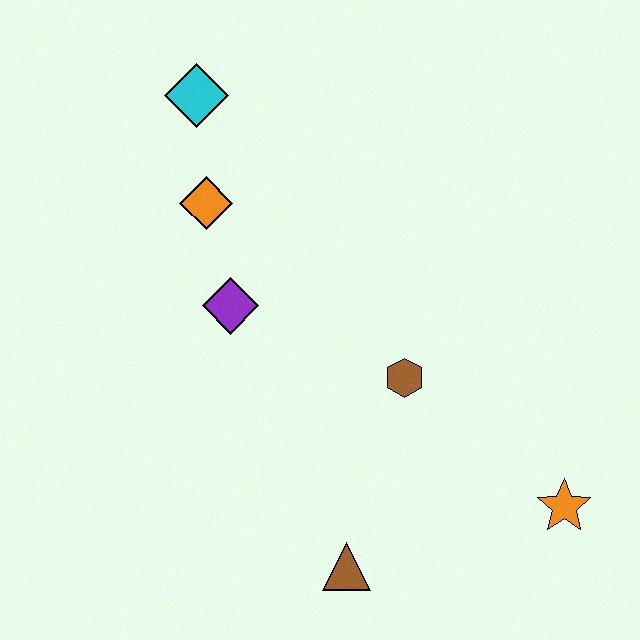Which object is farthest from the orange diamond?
The orange star is farthest from the orange diamond.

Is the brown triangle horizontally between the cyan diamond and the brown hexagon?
Yes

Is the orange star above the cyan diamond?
No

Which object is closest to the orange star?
The brown hexagon is closest to the orange star.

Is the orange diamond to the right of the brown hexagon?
No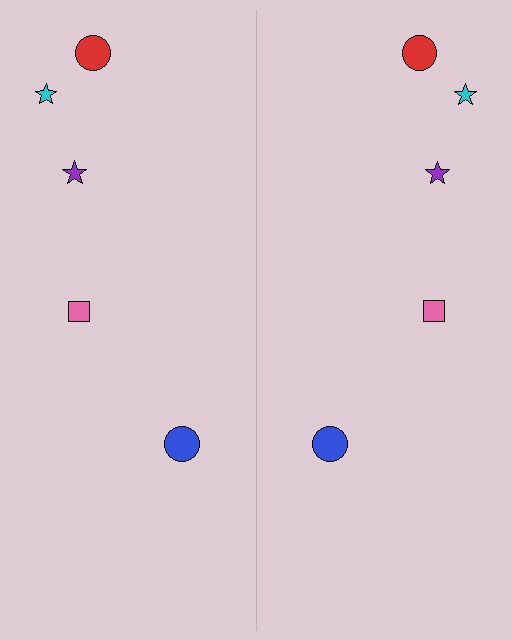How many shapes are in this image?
There are 10 shapes in this image.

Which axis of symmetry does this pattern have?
The pattern has a vertical axis of symmetry running through the center of the image.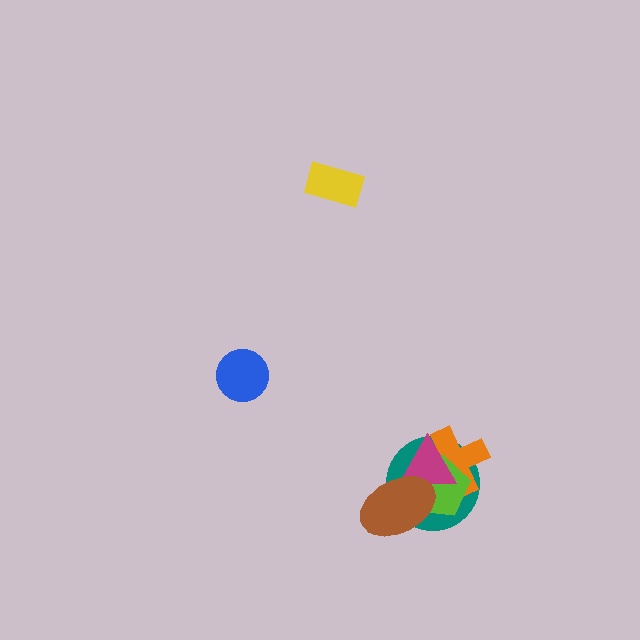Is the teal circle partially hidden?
Yes, it is partially covered by another shape.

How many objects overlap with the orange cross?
3 objects overlap with the orange cross.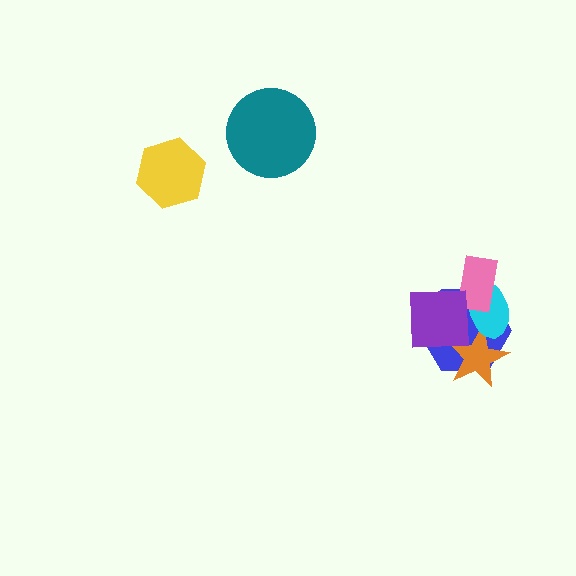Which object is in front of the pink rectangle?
The purple square is in front of the pink rectangle.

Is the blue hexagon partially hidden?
Yes, it is partially covered by another shape.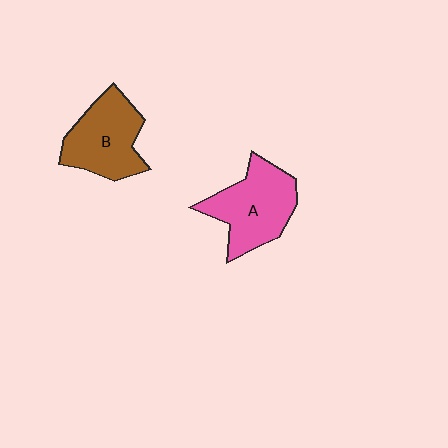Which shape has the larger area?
Shape A (pink).